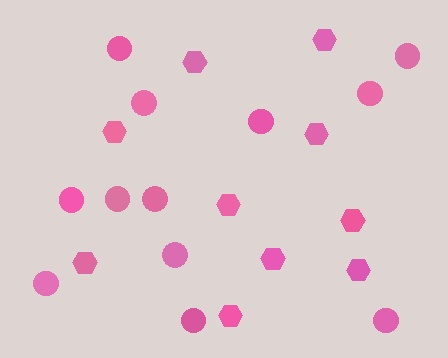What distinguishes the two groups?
There are 2 groups: one group of hexagons (10) and one group of circles (12).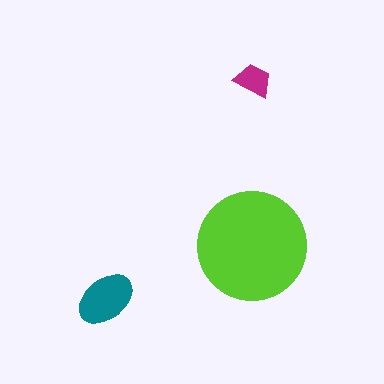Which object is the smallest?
The magenta trapezoid.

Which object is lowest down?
The teal ellipse is bottommost.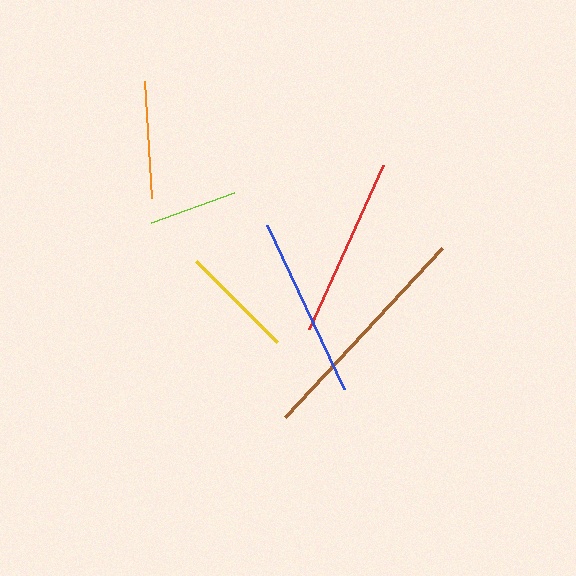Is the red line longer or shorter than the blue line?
The blue line is longer than the red line.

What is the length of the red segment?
The red segment is approximately 181 pixels long.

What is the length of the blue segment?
The blue segment is approximately 182 pixels long.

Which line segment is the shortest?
The lime line is the shortest at approximately 89 pixels.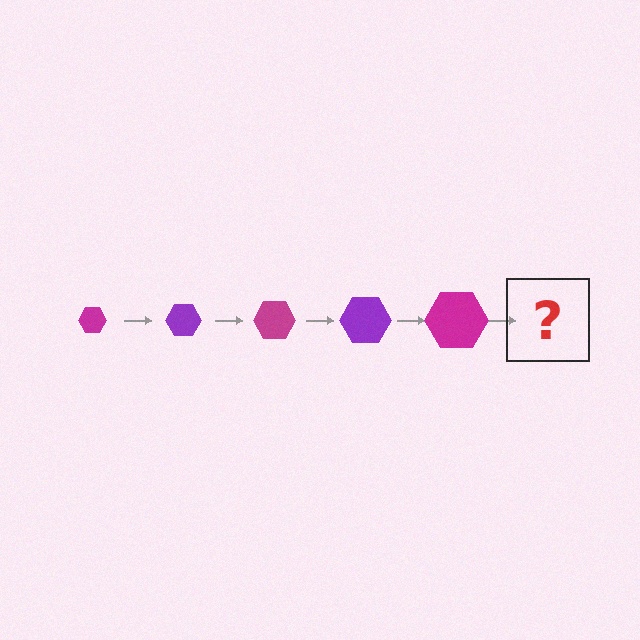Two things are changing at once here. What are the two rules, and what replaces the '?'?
The two rules are that the hexagon grows larger each step and the color cycles through magenta and purple. The '?' should be a purple hexagon, larger than the previous one.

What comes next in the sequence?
The next element should be a purple hexagon, larger than the previous one.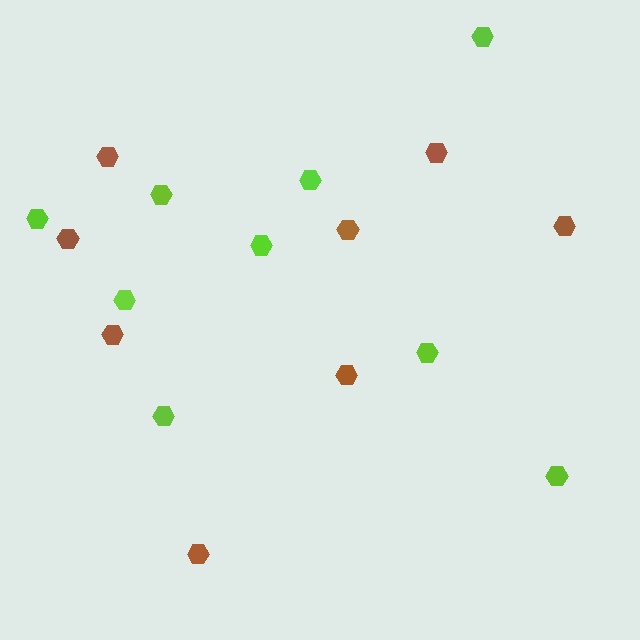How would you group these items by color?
There are 2 groups: one group of lime hexagons (9) and one group of brown hexagons (8).